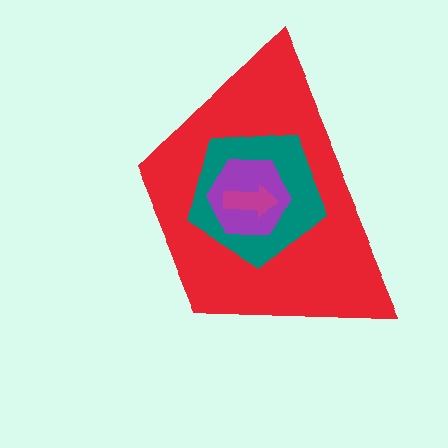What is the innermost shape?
The magenta arrow.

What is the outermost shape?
The red trapezoid.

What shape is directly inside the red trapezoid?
The teal pentagon.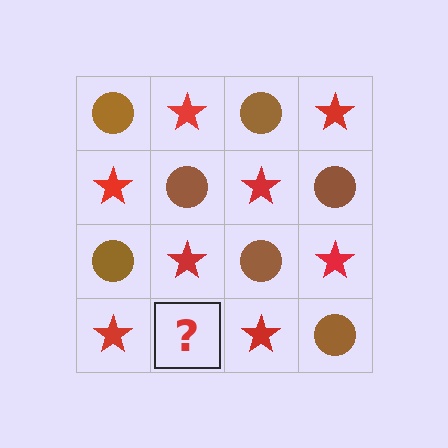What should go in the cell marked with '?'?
The missing cell should contain a brown circle.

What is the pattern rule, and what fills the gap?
The rule is that it alternates brown circle and red star in a checkerboard pattern. The gap should be filled with a brown circle.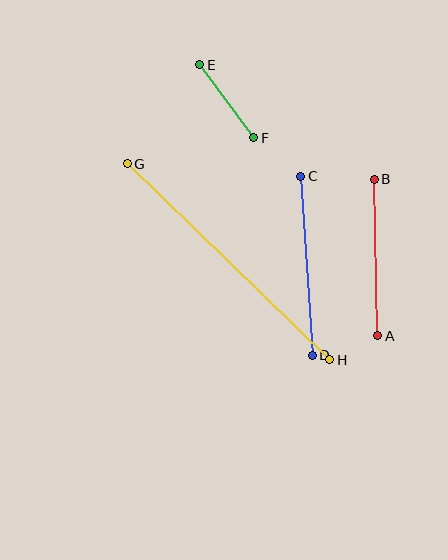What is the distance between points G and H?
The distance is approximately 282 pixels.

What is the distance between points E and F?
The distance is approximately 91 pixels.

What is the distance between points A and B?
The distance is approximately 157 pixels.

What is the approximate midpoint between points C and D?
The midpoint is at approximately (306, 266) pixels.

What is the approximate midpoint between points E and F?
The midpoint is at approximately (227, 101) pixels.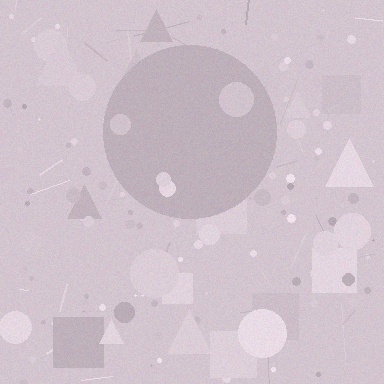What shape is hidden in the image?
A circle is hidden in the image.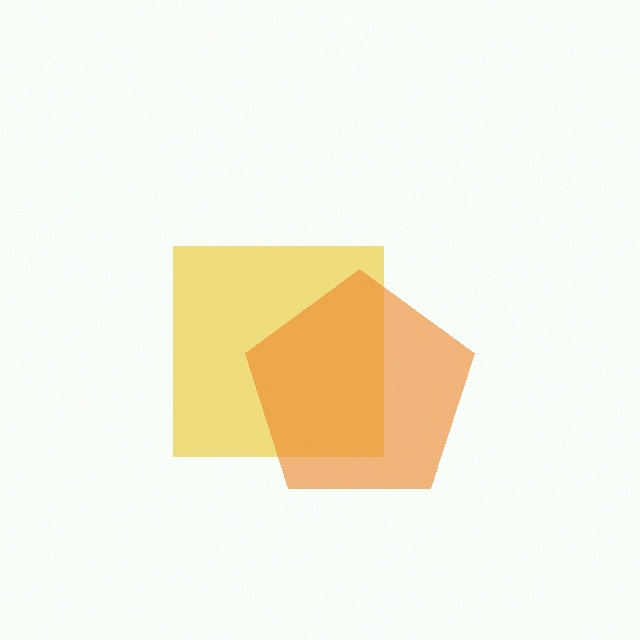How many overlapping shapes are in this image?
There are 2 overlapping shapes in the image.